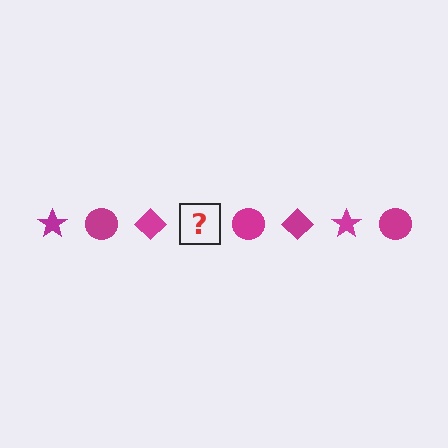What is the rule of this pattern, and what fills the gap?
The rule is that the pattern cycles through star, circle, diamond shapes in magenta. The gap should be filled with a magenta star.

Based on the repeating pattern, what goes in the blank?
The blank should be a magenta star.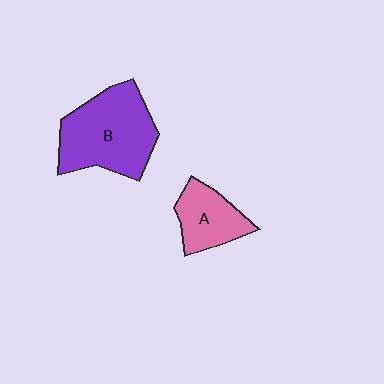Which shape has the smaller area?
Shape A (pink).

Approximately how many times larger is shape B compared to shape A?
Approximately 1.9 times.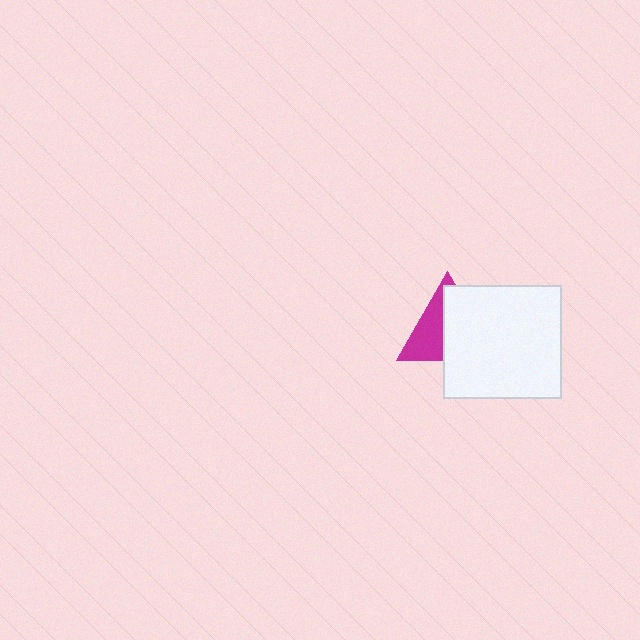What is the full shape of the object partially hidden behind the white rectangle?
The partially hidden object is a magenta triangle.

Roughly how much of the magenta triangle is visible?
A small part of it is visible (roughly 45%).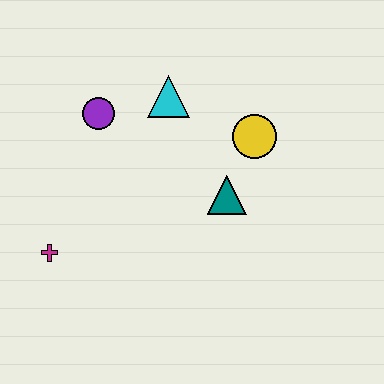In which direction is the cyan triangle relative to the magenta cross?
The cyan triangle is above the magenta cross.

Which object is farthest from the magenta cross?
The yellow circle is farthest from the magenta cross.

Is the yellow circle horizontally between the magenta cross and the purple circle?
No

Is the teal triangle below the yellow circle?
Yes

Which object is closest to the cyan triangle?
The purple circle is closest to the cyan triangle.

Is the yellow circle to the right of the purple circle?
Yes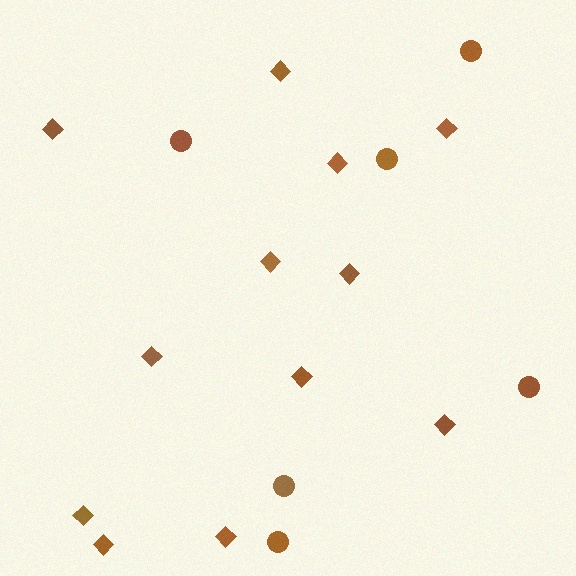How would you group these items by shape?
There are 2 groups: one group of circles (6) and one group of diamonds (12).